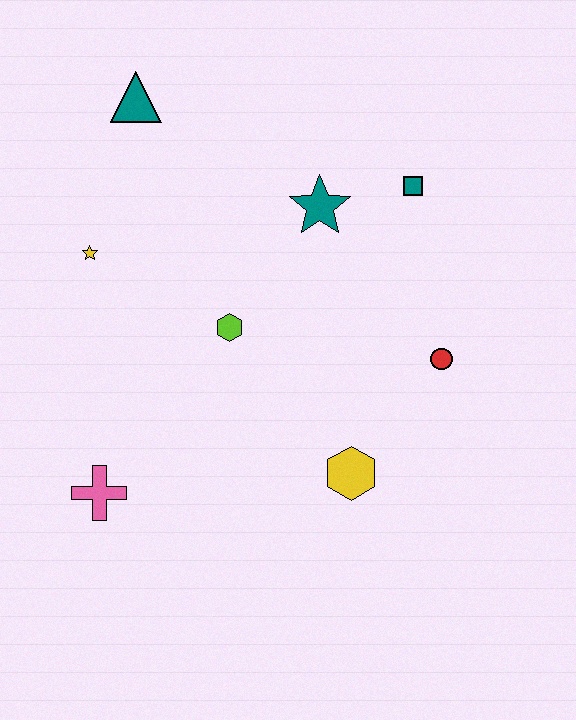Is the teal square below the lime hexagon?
No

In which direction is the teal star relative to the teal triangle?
The teal star is to the right of the teal triangle.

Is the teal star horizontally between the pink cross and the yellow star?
No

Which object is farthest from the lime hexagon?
The teal triangle is farthest from the lime hexagon.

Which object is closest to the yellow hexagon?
The red circle is closest to the yellow hexagon.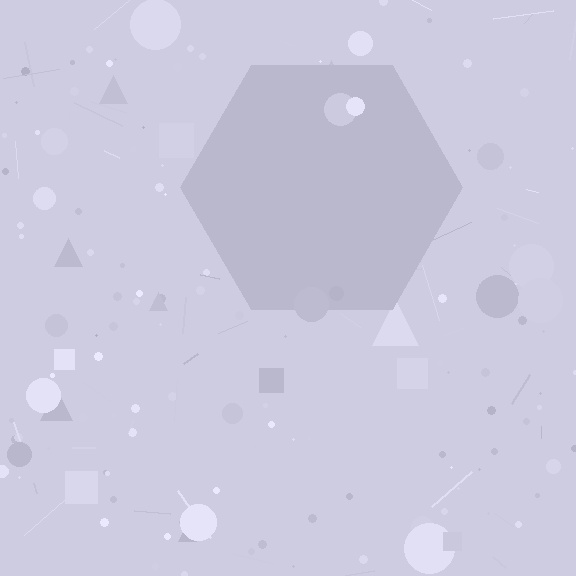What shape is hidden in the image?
A hexagon is hidden in the image.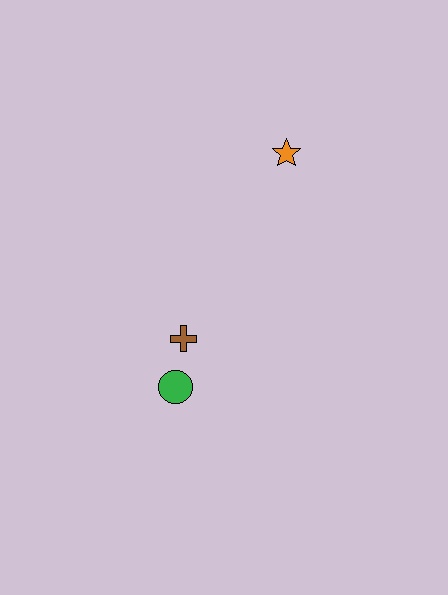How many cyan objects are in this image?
There are no cyan objects.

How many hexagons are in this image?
There are no hexagons.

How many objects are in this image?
There are 3 objects.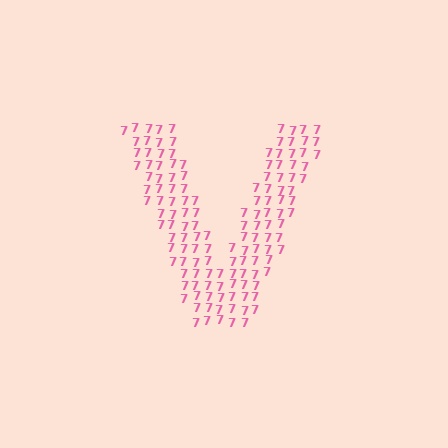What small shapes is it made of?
It is made of small digit 7's.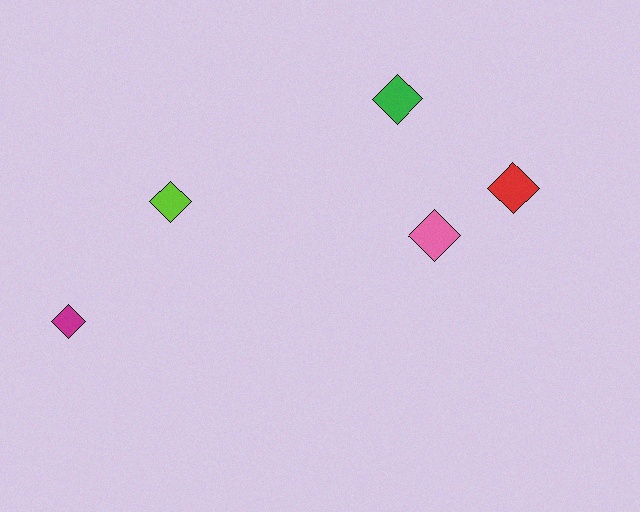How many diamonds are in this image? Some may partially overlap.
There are 5 diamonds.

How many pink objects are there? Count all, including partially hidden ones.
There is 1 pink object.